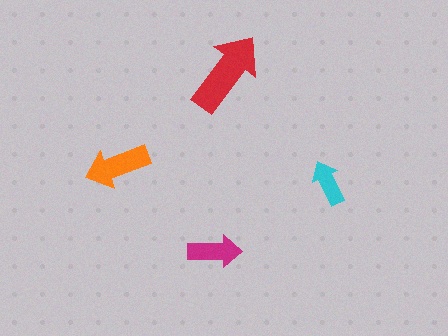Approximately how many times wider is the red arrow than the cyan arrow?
About 2 times wider.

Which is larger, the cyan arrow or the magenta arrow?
The magenta one.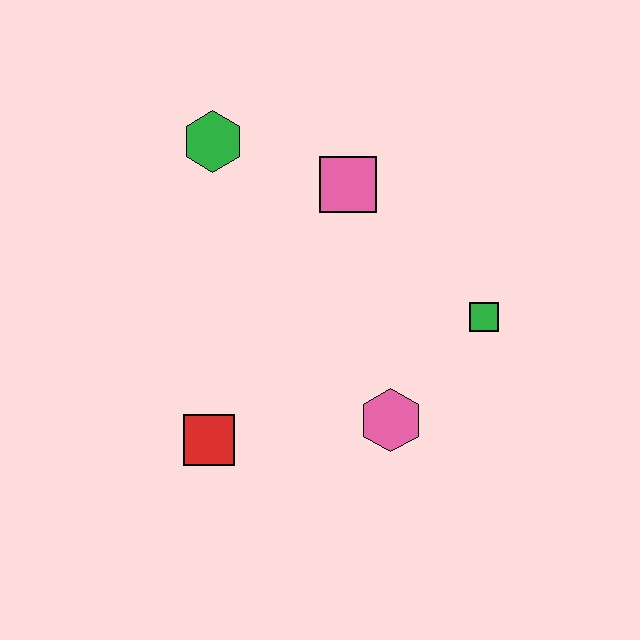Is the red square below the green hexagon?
Yes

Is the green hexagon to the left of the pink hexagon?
Yes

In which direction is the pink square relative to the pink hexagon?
The pink square is above the pink hexagon.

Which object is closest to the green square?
The pink hexagon is closest to the green square.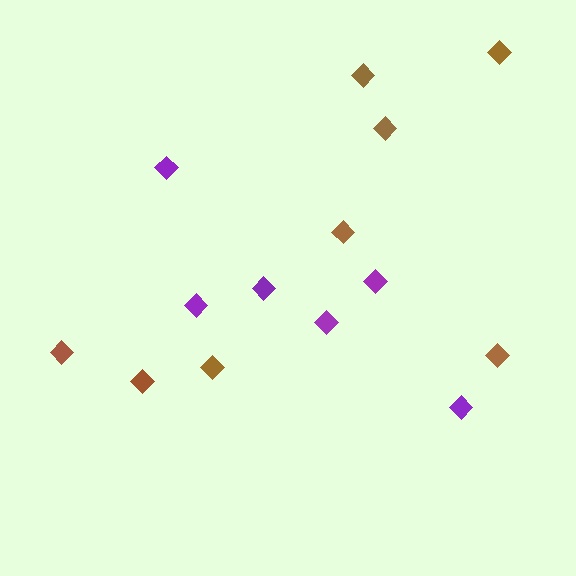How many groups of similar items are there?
There are 2 groups: one group of purple diamonds (6) and one group of brown diamonds (8).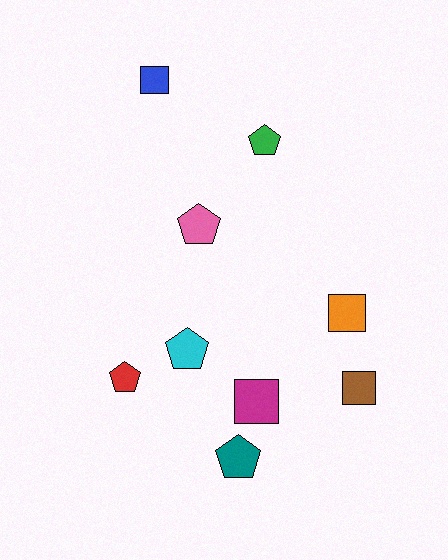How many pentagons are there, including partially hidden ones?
There are 5 pentagons.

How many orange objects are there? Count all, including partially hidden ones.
There is 1 orange object.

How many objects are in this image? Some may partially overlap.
There are 9 objects.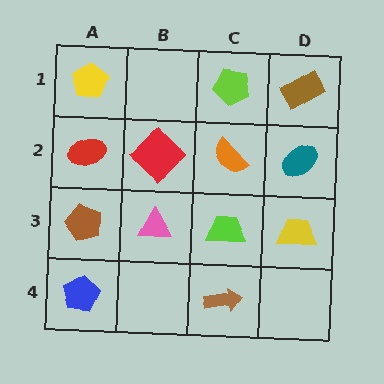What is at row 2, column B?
A red diamond.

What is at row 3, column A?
A brown pentagon.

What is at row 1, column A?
A yellow pentagon.